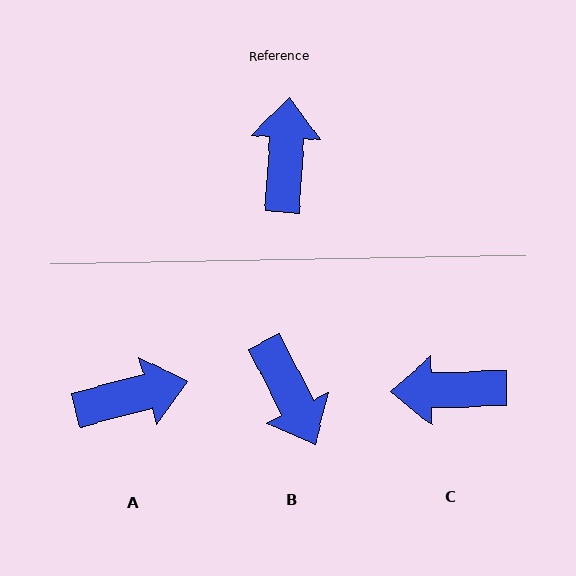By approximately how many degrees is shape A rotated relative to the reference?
Approximately 72 degrees clockwise.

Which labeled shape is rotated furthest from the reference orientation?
B, about 150 degrees away.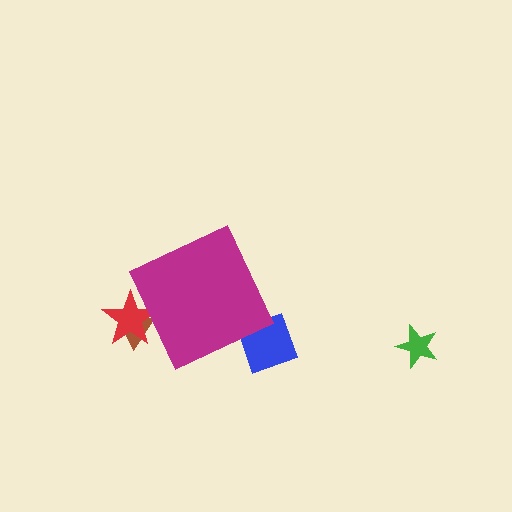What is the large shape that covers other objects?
A magenta diamond.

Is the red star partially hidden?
Yes, the red star is partially hidden behind the magenta diamond.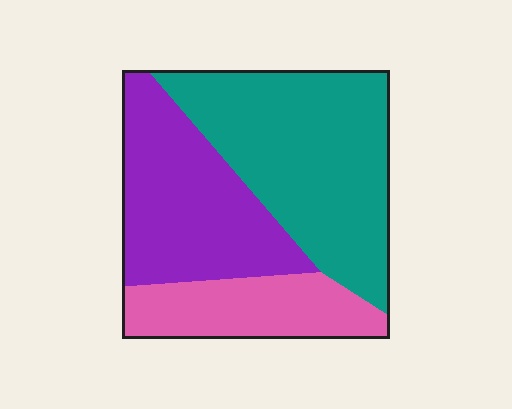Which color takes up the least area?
Pink, at roughly 20%.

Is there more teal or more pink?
Teal.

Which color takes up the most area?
Teal, at roughly 45%.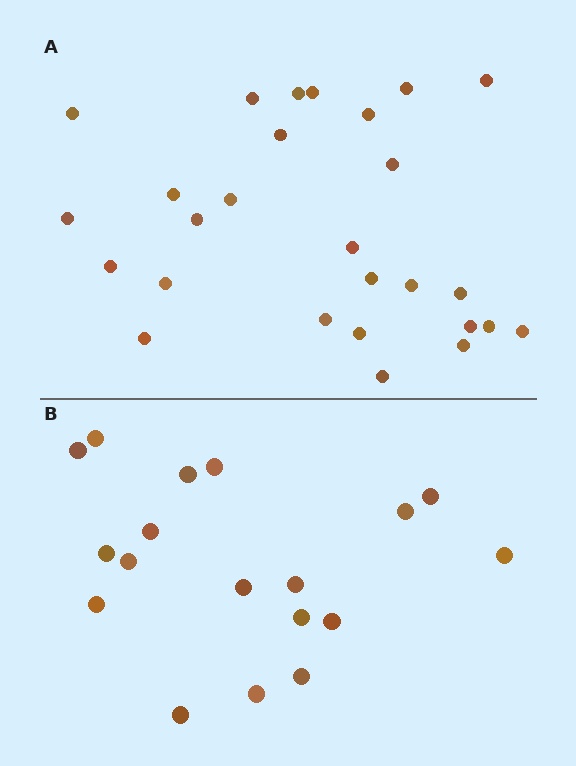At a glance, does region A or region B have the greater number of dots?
Region A (the top region) has more dots.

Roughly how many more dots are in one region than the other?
Region A has roughly 8 or so more dots than region B.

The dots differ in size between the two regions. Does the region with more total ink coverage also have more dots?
No. Region B has more total ink coverage because its dots are larger, but region A actually contains more individual dots. Total area can be misleading — the number of items is what matters here.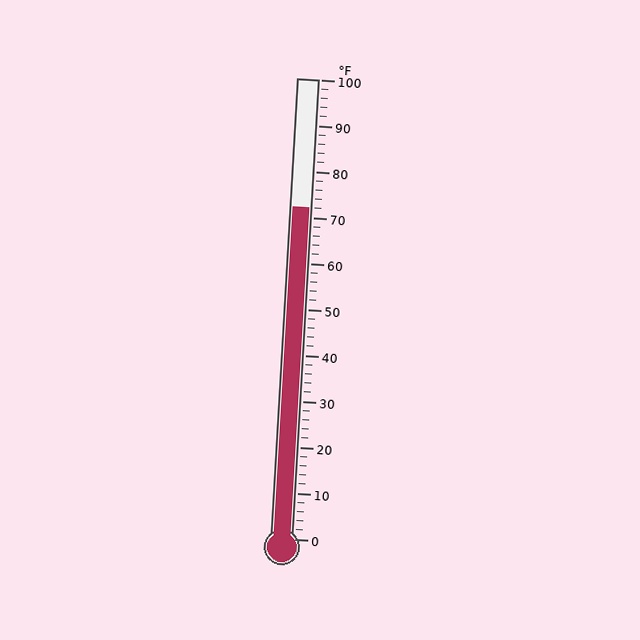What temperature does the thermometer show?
The thermometer shows approximately 72°F.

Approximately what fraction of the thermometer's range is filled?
The thermometer is filled to approximately 70% of its range.